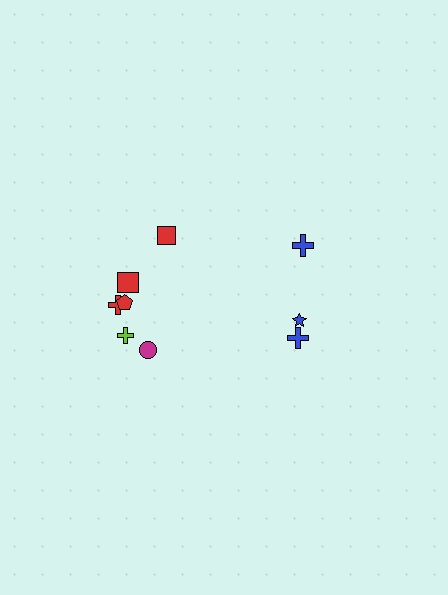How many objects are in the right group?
There are 3 objects.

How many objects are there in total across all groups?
There are 9 objects.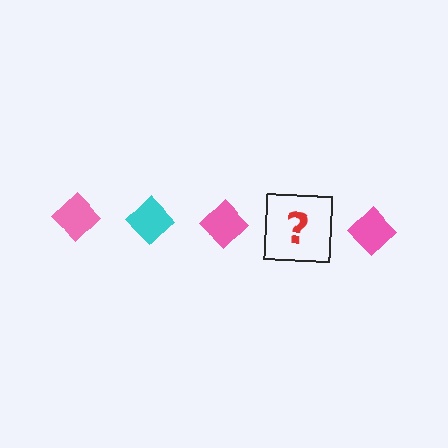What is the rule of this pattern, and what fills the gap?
The rule is that the pattern cycles through pink, cyan diamonds. The gap should be filled with a cyan diamond.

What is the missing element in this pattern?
The missing element is a cyan diamond.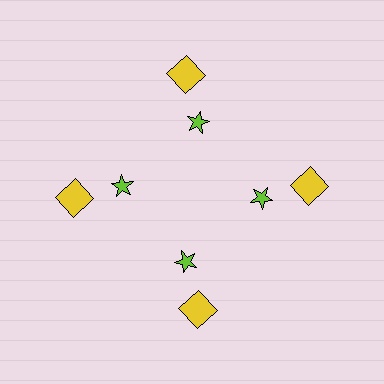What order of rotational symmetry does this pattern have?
This pattern has 4-fold rotational symmetry.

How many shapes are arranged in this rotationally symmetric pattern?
There are 8 shapes, arranged in 4 groups of 2.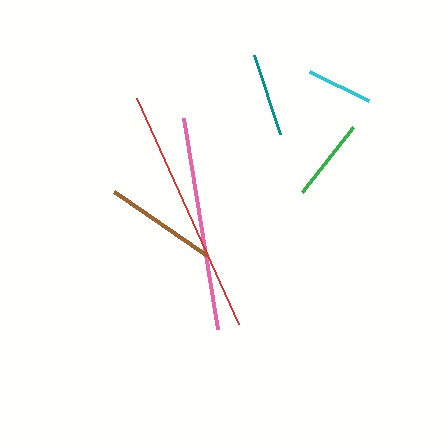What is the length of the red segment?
The red segment is approximately 247 pixels long.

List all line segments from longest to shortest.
From longest to shortest: red, pink, brown, teal, green, cyan.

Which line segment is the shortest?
The cyan line is the shortest at approximately 66 pixels.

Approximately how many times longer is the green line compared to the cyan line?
The green line is approximately 1.3 times the length of the cyan line.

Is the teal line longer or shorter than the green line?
The teal line is longer than the green line.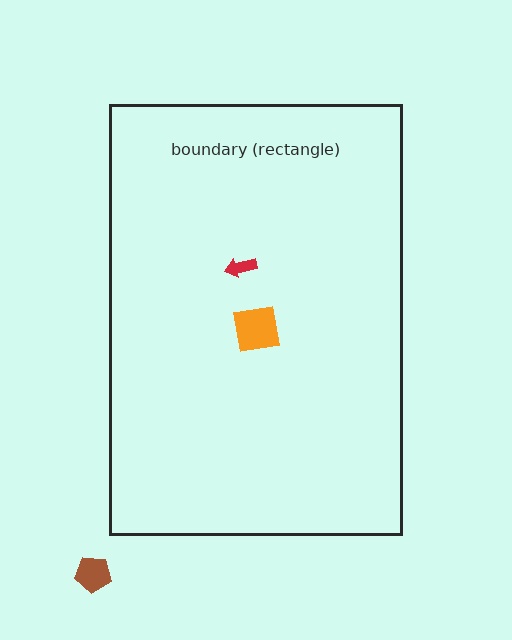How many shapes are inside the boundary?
2 inside, 1 outside.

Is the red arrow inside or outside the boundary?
Inside.